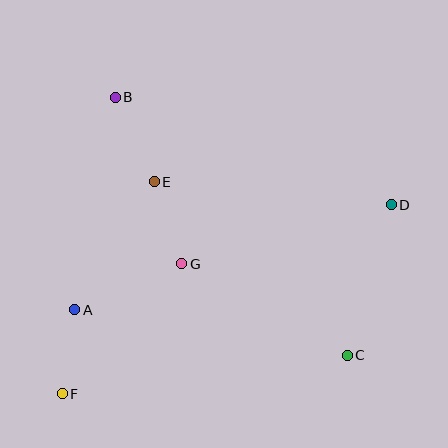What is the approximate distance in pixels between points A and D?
The distance between A and D is approximately 333 pixels.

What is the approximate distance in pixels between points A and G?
The distance between A and G is approximately 116 pixels.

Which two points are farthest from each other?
Points D and F are farthest from each other.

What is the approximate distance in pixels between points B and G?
The distance between B and G is approximately 179 pixels.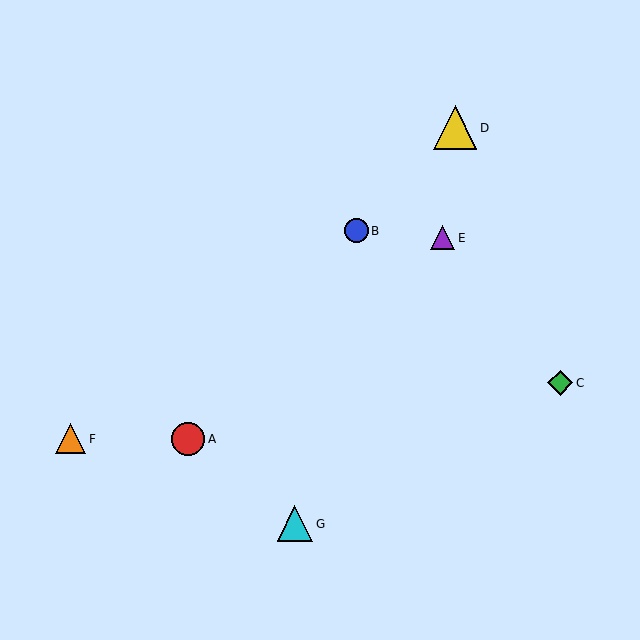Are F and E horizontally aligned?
No, F is at y≈439 and E is at y≈238.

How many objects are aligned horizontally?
2 objects (A, F) are aligned horizontally.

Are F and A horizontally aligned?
Yes, both are at y≈439.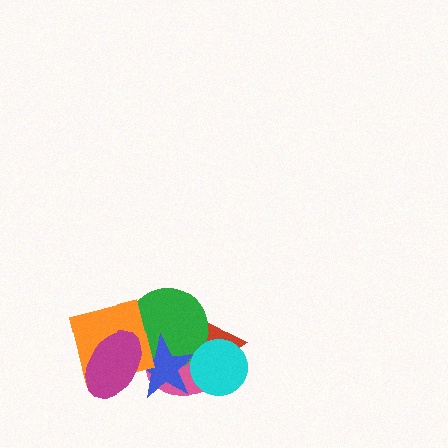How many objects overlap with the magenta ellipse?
3 objects overlap with the magenta ellipse.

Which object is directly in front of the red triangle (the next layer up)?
The pink ellipse is directly in front of the red triangle.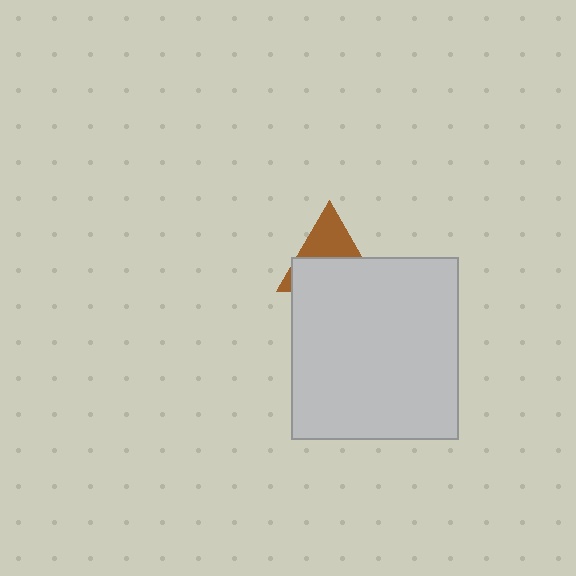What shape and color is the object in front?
The object in front is a light gray rectangle.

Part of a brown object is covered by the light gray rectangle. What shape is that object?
It is a triangle.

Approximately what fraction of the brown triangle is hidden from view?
Roughly 56% of the brown triangle is hidden behind the light gray rectangle.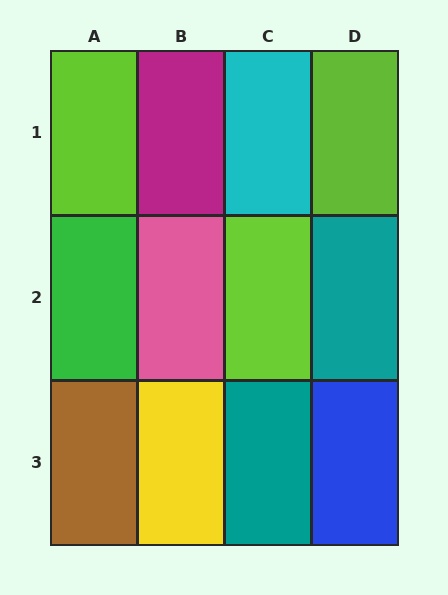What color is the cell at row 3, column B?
Yellow.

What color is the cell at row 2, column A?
Green.